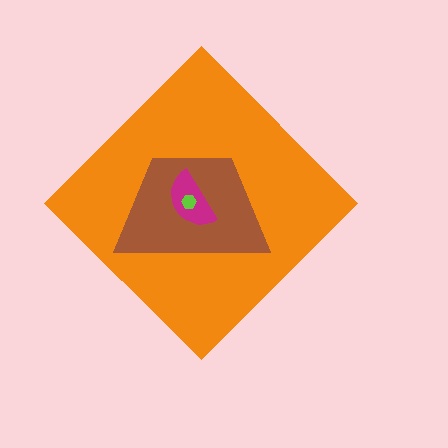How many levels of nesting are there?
4.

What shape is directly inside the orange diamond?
The brown trapezoid.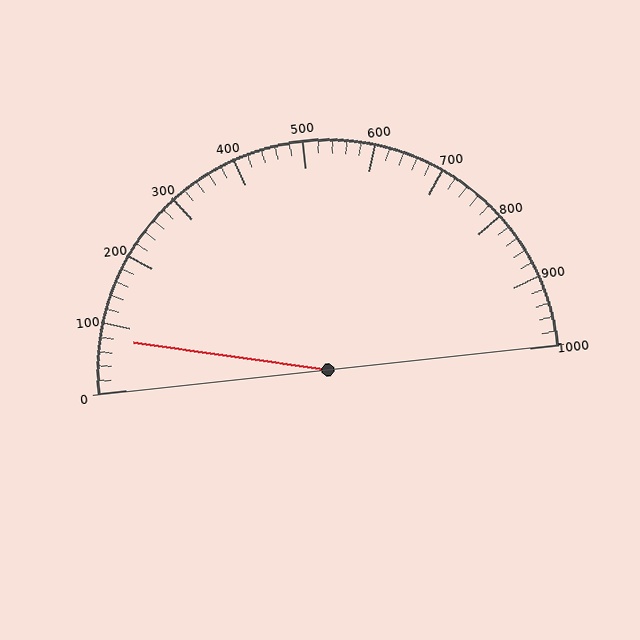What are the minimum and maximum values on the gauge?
The gauge ranges from 0 to 1000.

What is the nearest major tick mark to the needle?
The nearest major tick mark is 100.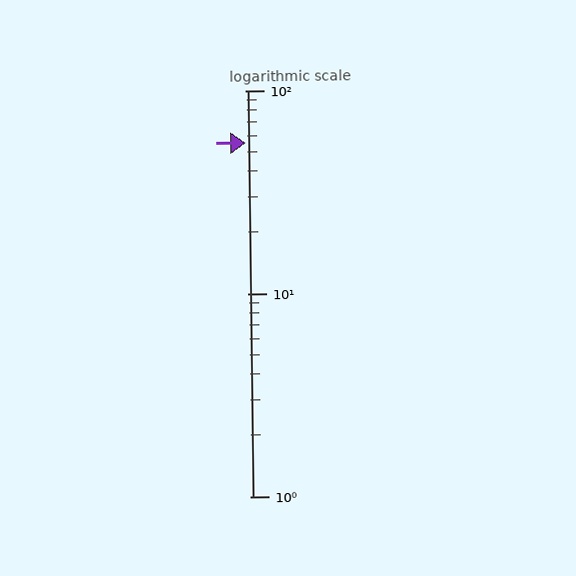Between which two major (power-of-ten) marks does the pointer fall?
The pointer is between 10 and 100.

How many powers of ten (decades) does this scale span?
The scale spans 2 decades, from 1 to 100.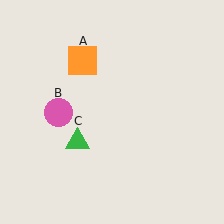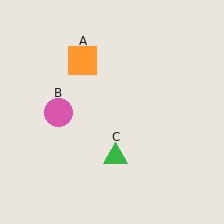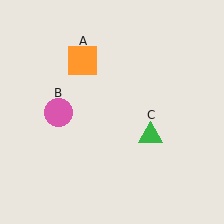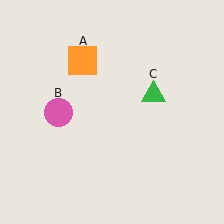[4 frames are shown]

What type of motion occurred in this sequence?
The green triangle (object C) rotated counterclockwise around the center of the scene.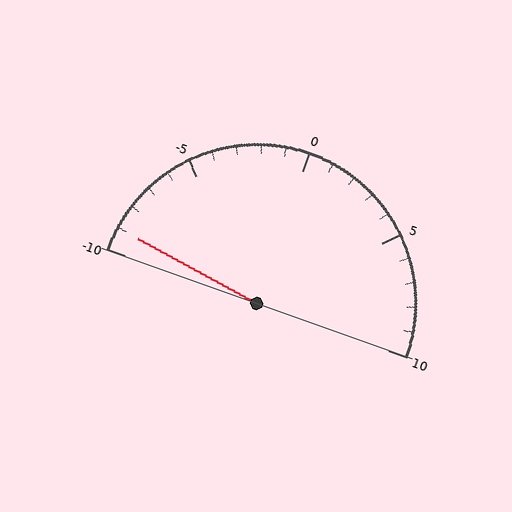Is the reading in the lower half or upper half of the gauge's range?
The reading is in the lower half of the range (-10 to 10).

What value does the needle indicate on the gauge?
The needle indicates approximately -9.